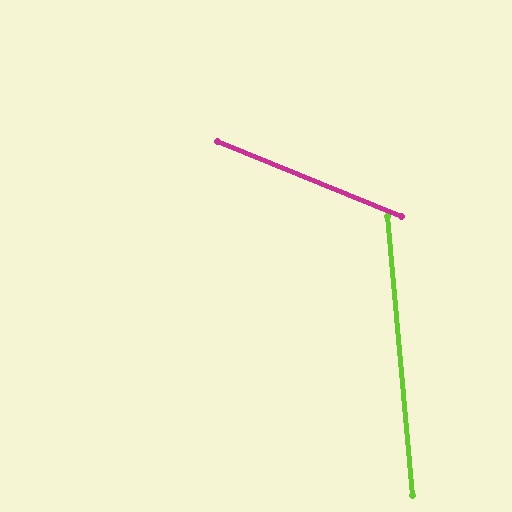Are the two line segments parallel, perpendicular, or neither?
Neither parallel nor perpendicular — they differ by about 63°.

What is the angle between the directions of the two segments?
Approximately 63 degrees.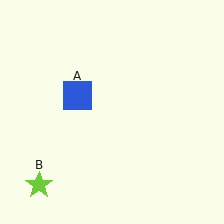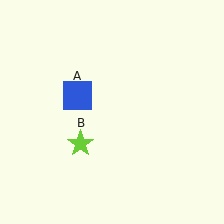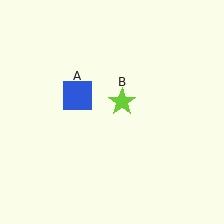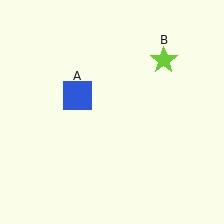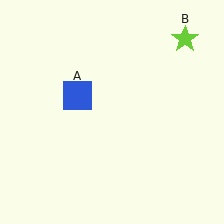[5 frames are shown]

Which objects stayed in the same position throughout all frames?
Blue square (object A) remained stationary.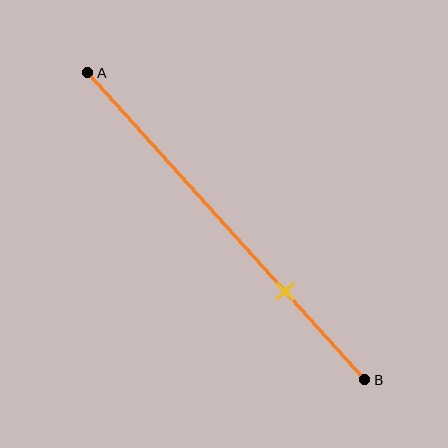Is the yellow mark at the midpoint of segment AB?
No, the mark is at about 70% from A, not at the 50% midpoint.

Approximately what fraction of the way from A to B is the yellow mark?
The yellow mark is approximately 70% of the way from A to B.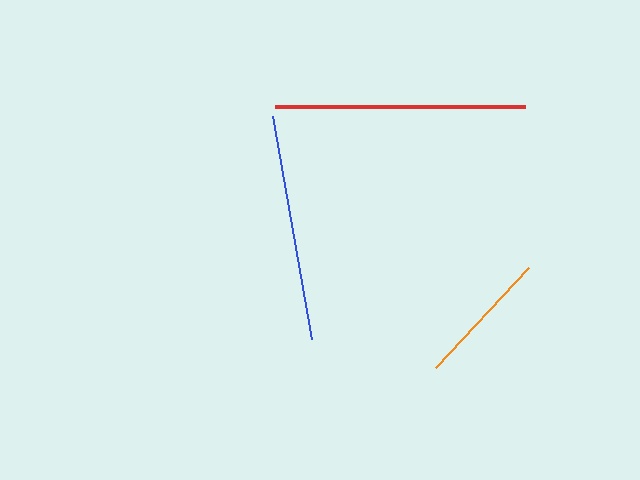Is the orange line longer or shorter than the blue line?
The blue line is longer than the orange line.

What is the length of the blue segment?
The blue segment is approximately 226 pixels long.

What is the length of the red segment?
The red segment is approximately 249 pixels long.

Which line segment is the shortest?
The orange line is the shortest at approximately 137 pixels.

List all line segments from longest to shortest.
From longest to shortest: red, blue, orange.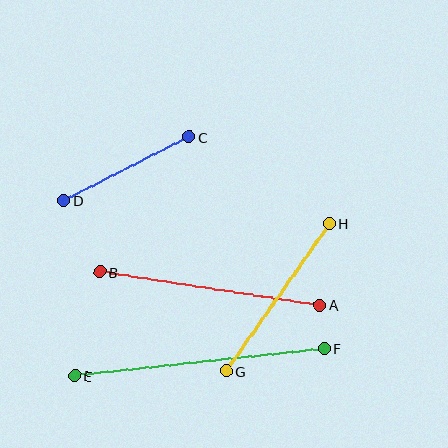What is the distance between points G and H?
The distance is approximately 180 pixels.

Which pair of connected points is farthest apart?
Points E and F are farthest apart.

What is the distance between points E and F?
The distance is approximately 251 pixels.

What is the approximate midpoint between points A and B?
The midpoint is at approximately (210, 288) pixels.